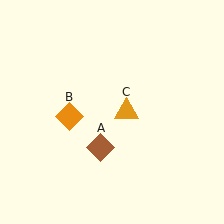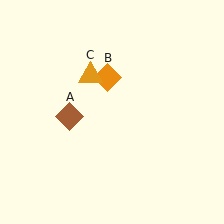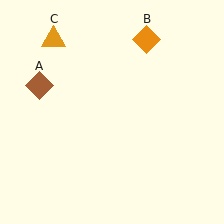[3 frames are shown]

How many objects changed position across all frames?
3 objects changed position: brown diamond (object A), orange diamond (object B), orange triangle (object C).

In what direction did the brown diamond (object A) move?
The brown diamond (object A) moved up and to the left.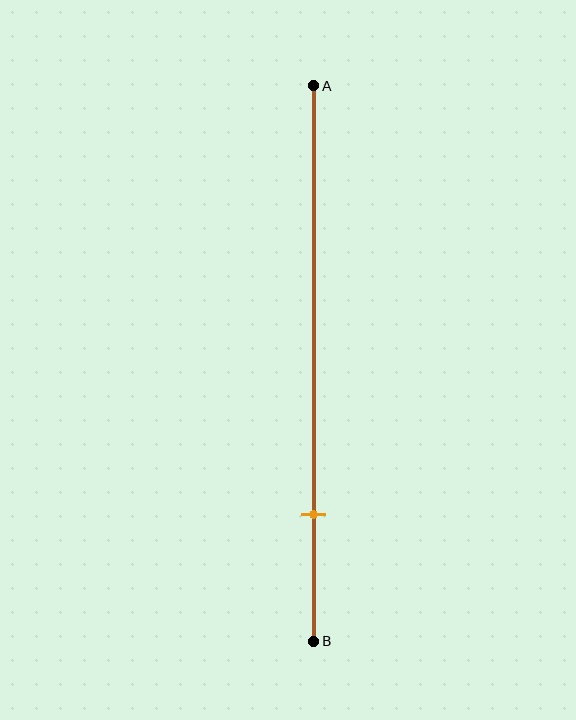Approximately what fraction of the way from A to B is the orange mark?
The orange mark is approximately 75% of the way from A to B.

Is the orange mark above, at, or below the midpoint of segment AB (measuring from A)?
The orange mark is below the midpoint of segment AB.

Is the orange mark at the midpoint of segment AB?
No, the mark is at about 75% from A, not at the 50% midpoint.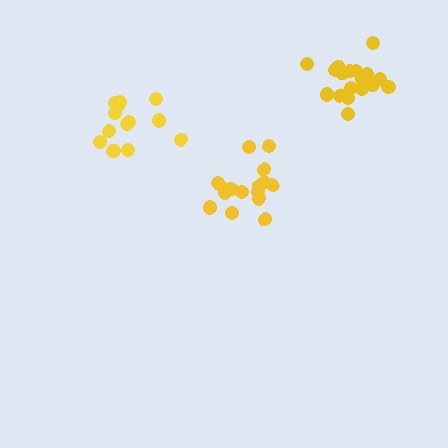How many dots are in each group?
Group 1: 17 dots, Group 2: 13 dots, Group 3: 18 dots (48 total).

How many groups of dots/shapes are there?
There are 3 groups.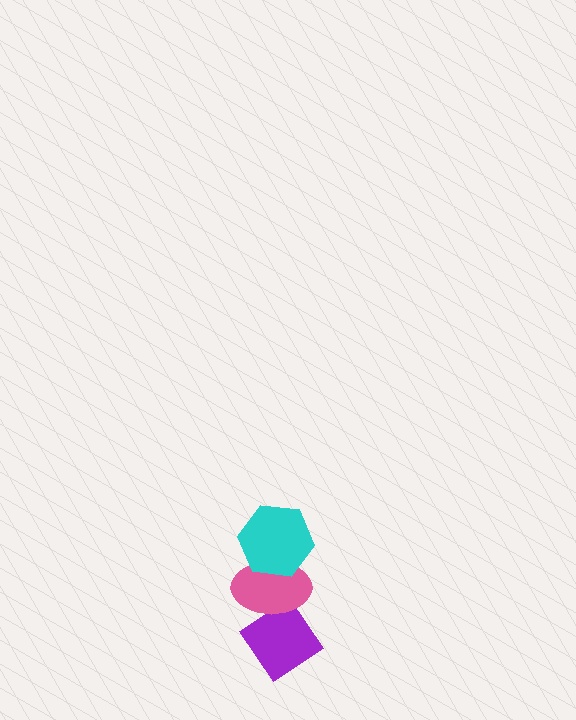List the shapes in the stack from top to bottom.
From top to bottom: the cyan hexagon, the pink ellipse, the purple diamond.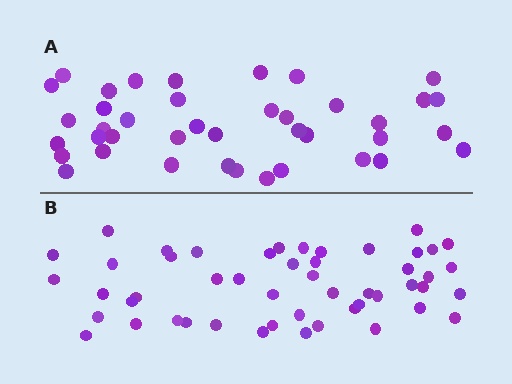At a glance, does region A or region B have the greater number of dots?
Region B (the bottom region) has more dots.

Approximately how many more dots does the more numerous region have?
Region B has roughly 10 or so more dots than region A.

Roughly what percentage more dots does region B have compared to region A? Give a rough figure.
About 25% more.